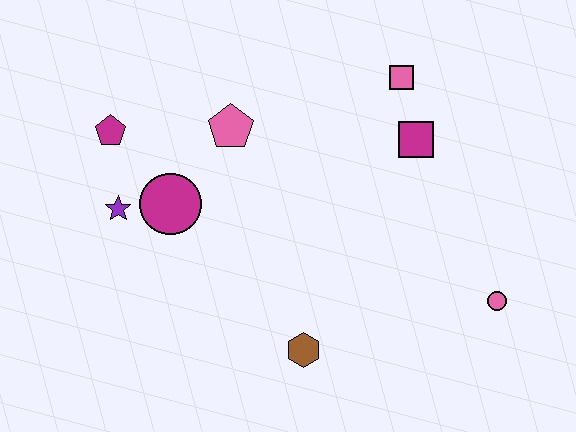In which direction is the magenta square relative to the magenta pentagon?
The magenta square is to the right of the magenta pentagon.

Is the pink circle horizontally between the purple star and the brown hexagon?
No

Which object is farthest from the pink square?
The purple star is farthest from the pink square.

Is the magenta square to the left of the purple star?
No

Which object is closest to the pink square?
The magenta square is closest to the pink square.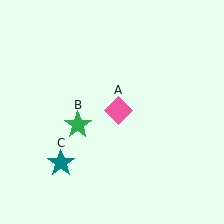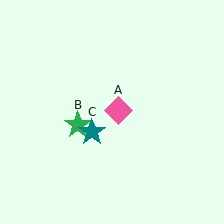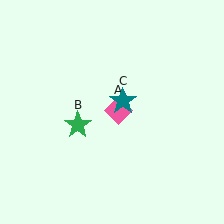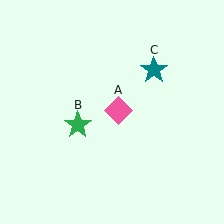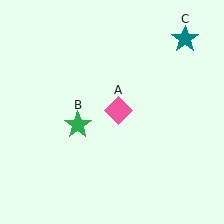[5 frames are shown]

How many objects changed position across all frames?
1 object changed position: teal star (object C).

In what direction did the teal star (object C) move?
The teal star (object C) moved up and to the right.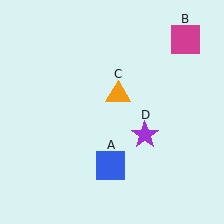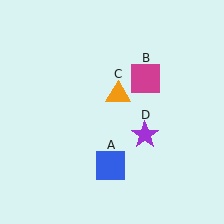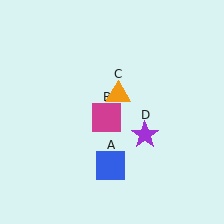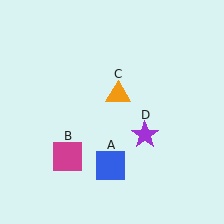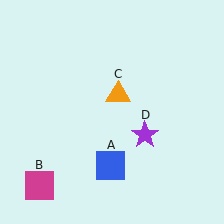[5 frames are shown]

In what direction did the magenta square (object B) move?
The magenta square (object B) moved down and to the left.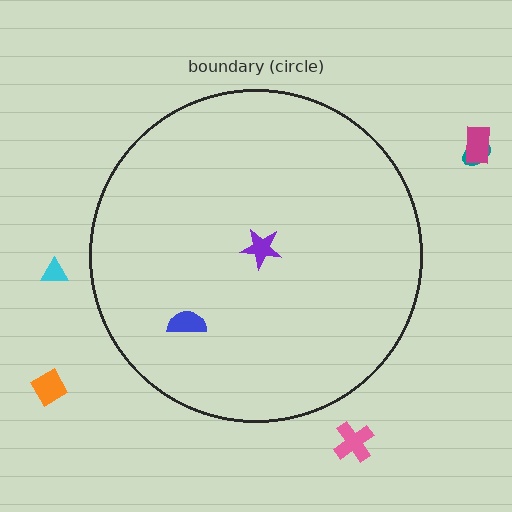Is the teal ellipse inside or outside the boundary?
Outside.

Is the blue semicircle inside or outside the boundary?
Inside.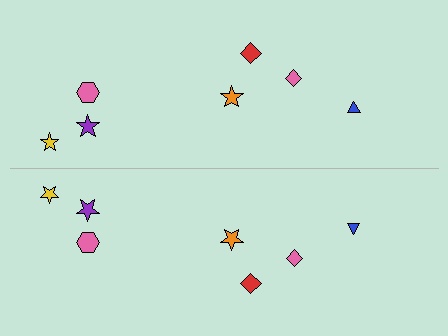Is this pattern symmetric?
Yes, this pattern has bilateral (reflection) symmetry.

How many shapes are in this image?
There are 14 shapes in this image.